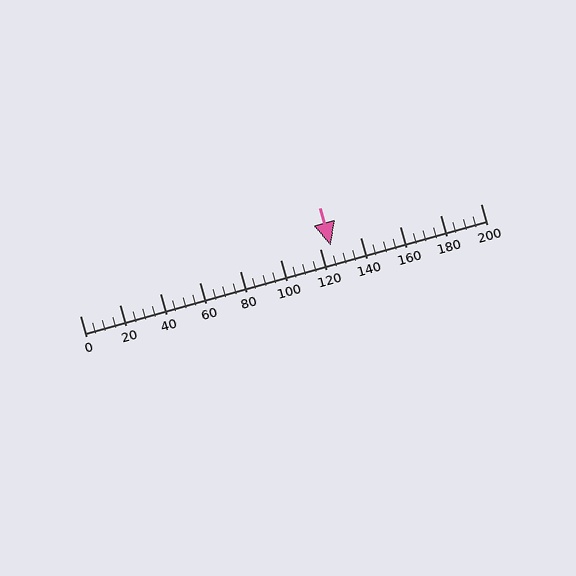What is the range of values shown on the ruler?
The ruler shows values from 0 to 200.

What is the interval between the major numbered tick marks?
The major tick marks are spaced 20 units apart.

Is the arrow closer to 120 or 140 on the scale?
The arrow is closer to 120.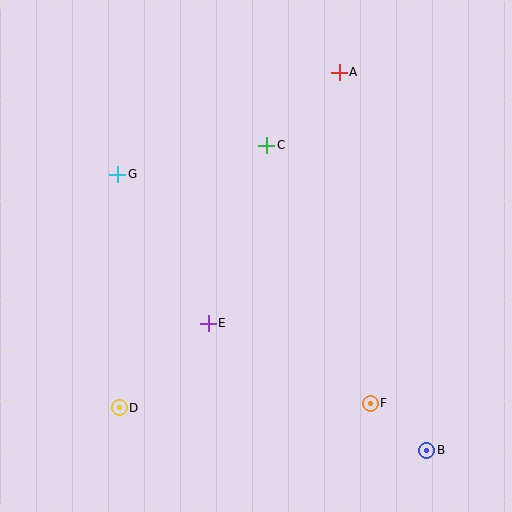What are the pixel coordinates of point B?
Point B is at (427, 450).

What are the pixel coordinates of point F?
Point F is at (370, 403).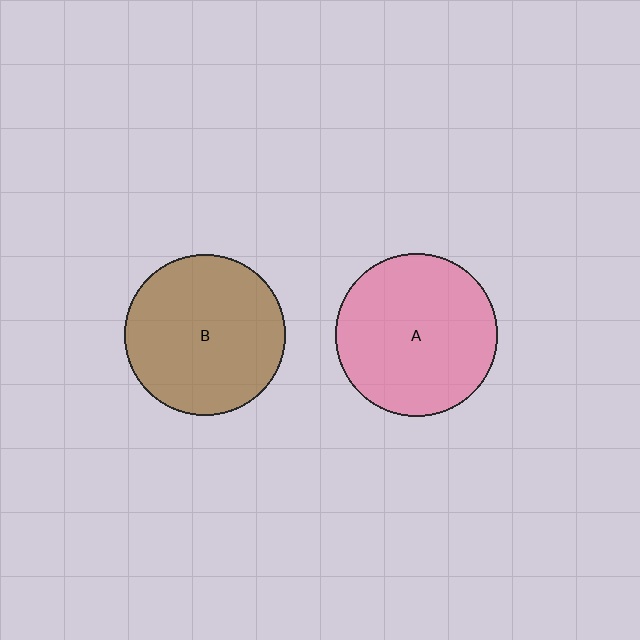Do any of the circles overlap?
No, none of the circles overlap.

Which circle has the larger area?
Circle A (pink).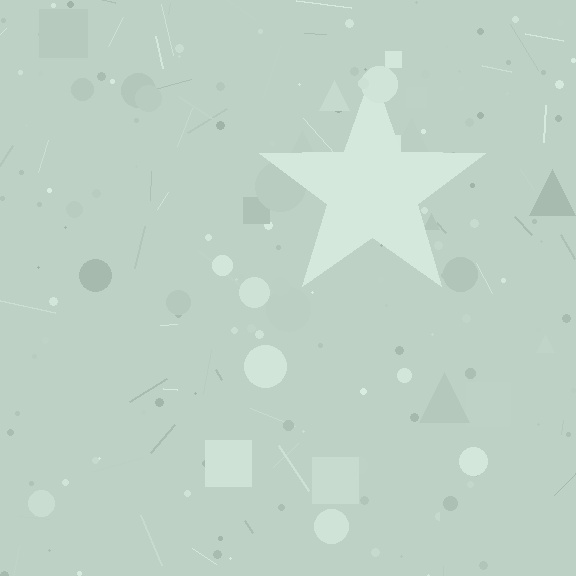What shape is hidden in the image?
A star is hidden in the image.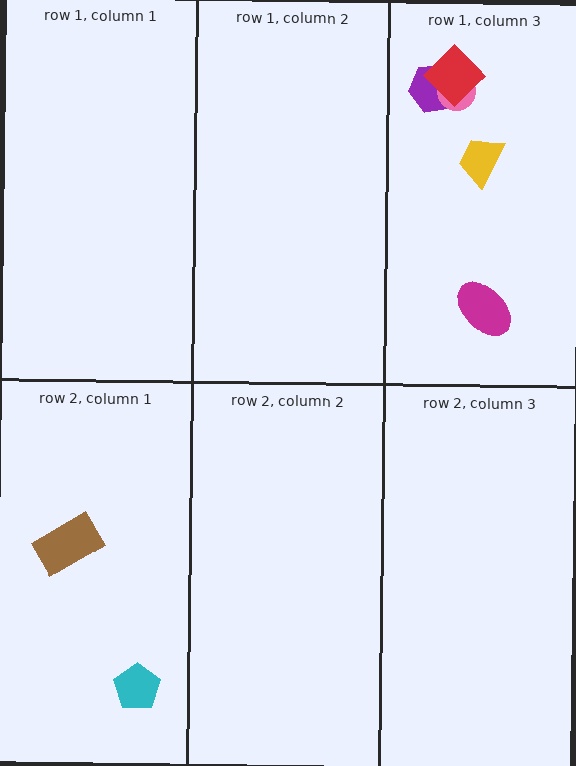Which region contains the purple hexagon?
The row 1, column 3 region.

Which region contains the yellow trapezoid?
The row 1, column 3 region.